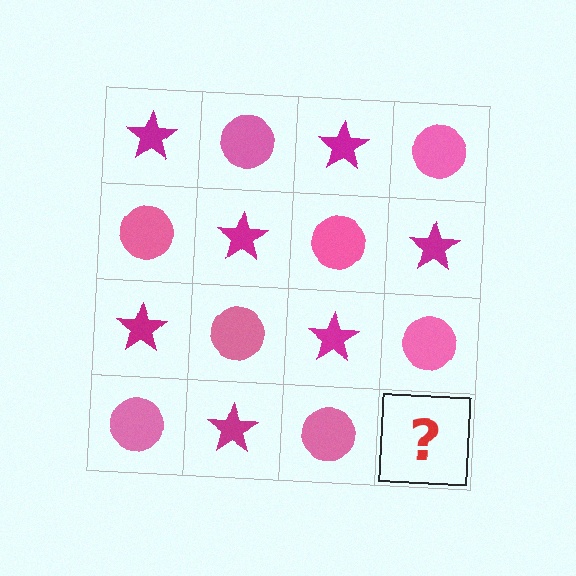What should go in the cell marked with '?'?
The missing cell should contain a magenta star.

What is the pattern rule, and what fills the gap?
The rule is that it alternates magenta star and pink circle in a checkerboard pattern. The gap should be filled with a magenta star.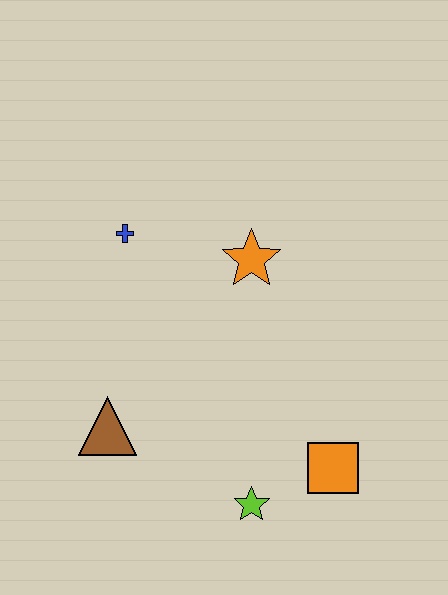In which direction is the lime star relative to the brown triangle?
The lime star is to the right of the brown triangle.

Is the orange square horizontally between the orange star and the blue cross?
No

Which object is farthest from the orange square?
The blue cross is farthest from the orange square.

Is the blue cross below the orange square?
No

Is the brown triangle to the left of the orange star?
Yes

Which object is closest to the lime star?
The orange square is closest to the lime star.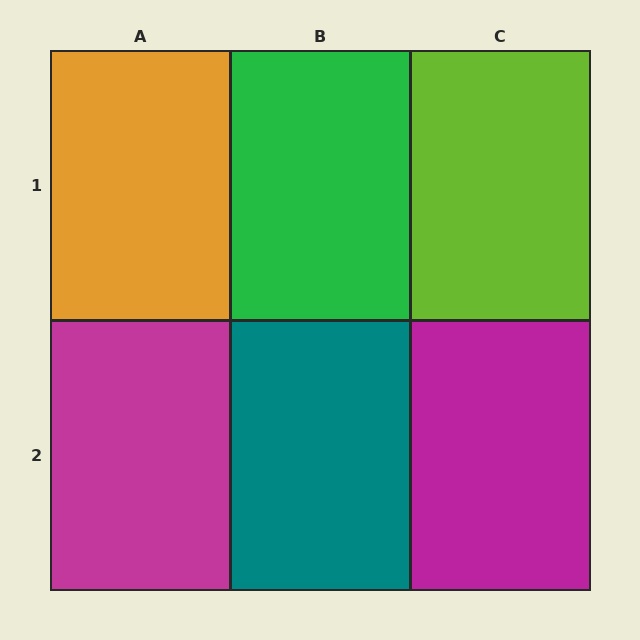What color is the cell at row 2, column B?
Teal.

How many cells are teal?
1 cell is teal.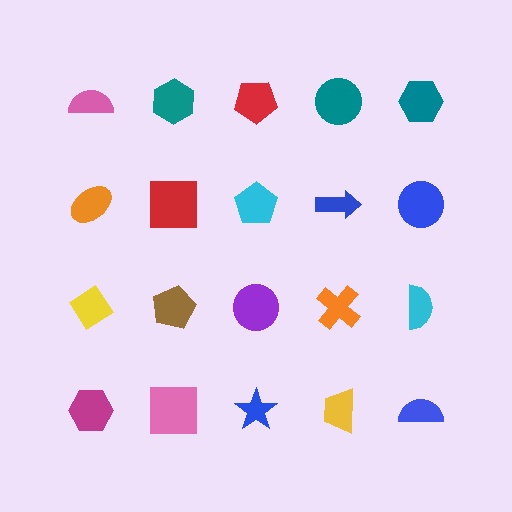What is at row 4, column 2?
A pink square.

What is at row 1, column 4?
A teal circle.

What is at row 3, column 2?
A brown pentagon.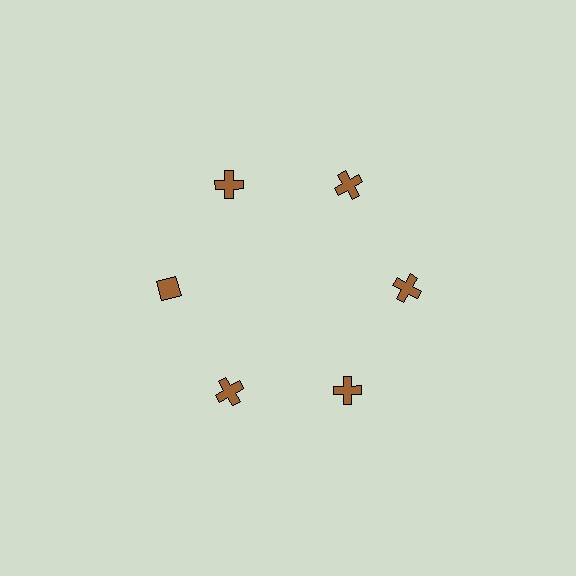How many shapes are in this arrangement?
There are 6 shapes arranged in a ring pattern.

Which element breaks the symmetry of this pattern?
The brown diamond at roughly the 9 o'clock position breaks the symmetry. All other shapes are brown crosses.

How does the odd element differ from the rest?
It has a different shape: diamond instead of cross.